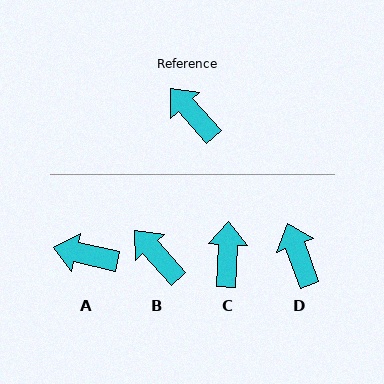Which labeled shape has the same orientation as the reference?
B.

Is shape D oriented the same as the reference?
No, it is off by about 22 degrees.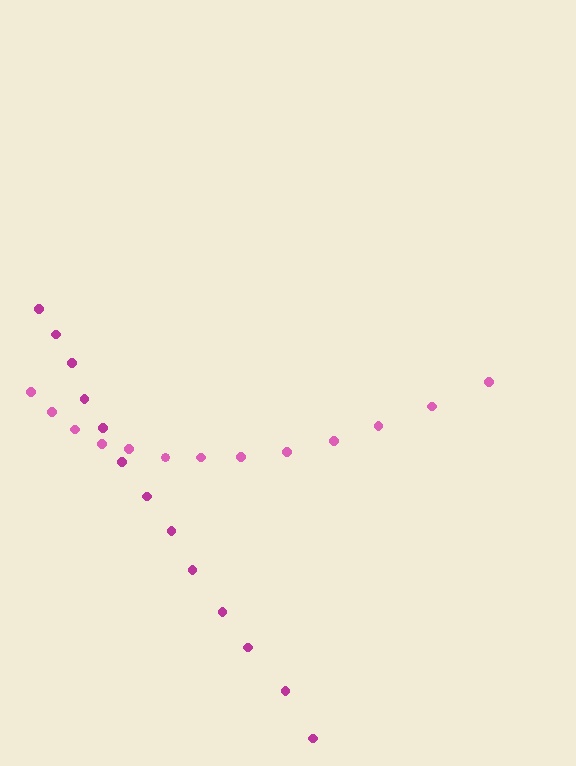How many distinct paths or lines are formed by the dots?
There are 2 distinct paths.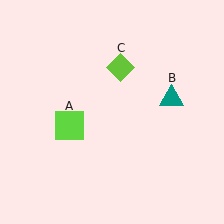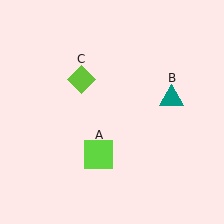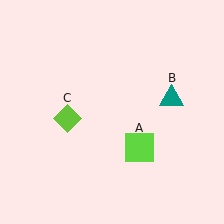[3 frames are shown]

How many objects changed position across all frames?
2 objects changed position: lime square (object A), lime diamond (object C).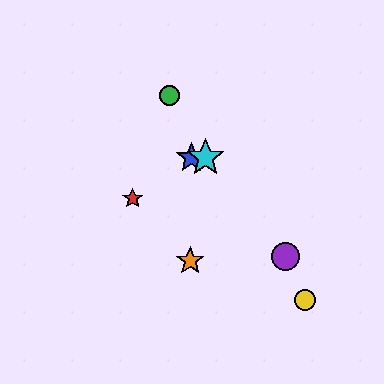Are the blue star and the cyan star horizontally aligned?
Yes, both are at y≈158.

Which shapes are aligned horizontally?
The blue star, the cyan star are aligned horizontally.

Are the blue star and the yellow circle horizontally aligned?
No, the blue star is at y≈158 and the yellow circle is at y≈300.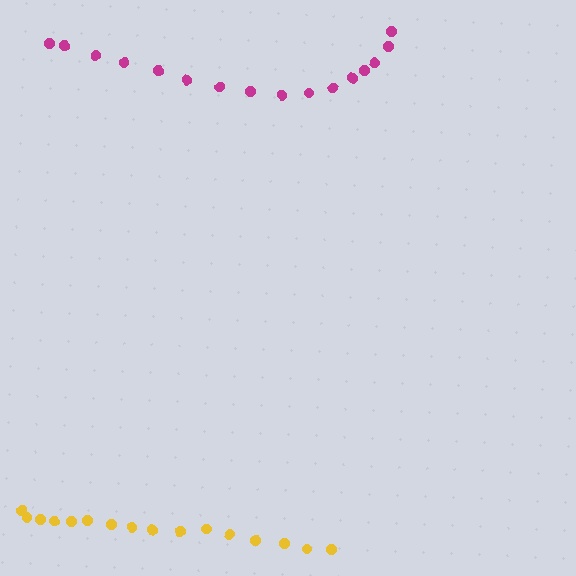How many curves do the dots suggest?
There are 2 distinct paths.